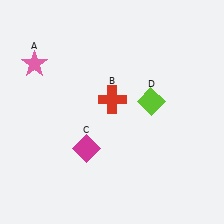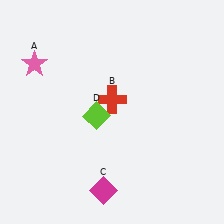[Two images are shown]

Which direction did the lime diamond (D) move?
The lime diamond (D) moved left.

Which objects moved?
The objects that moved are: the magenta diamond (C), the lime diamond (D).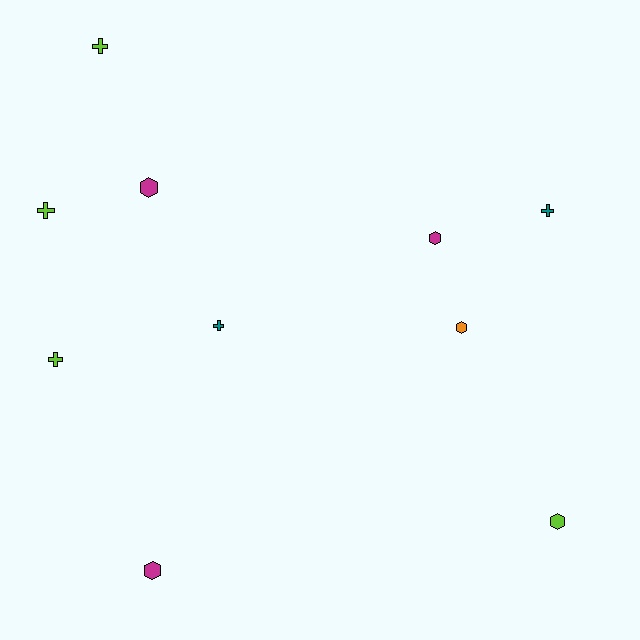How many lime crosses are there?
There are 3 lime crosses.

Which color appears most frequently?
Lime, with 4 objects.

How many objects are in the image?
There are 10 objects.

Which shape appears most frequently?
Hexagon, with 5 objects.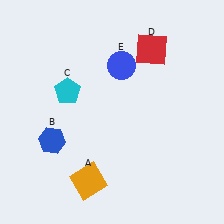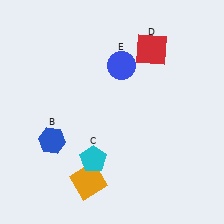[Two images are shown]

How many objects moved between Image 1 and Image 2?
1 object moved between the two images.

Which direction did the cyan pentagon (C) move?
The cyan pentagon (C) moved down.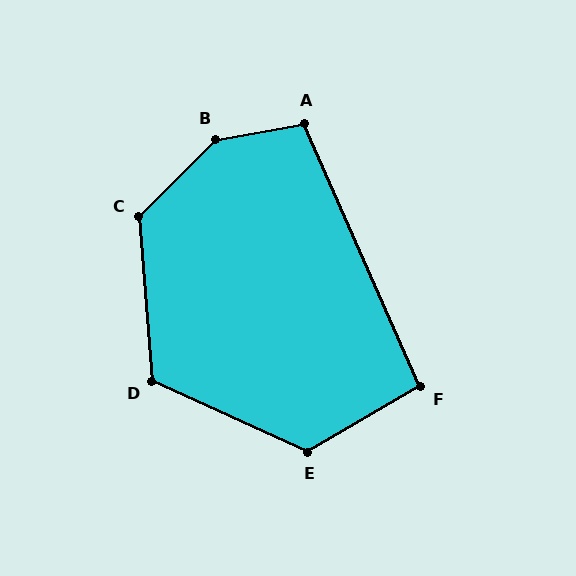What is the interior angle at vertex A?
Approximately 104 degrees (obtuse).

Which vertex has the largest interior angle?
B, at approximately 145 degrees.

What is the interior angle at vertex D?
Approximately 119 degrees (obtuse).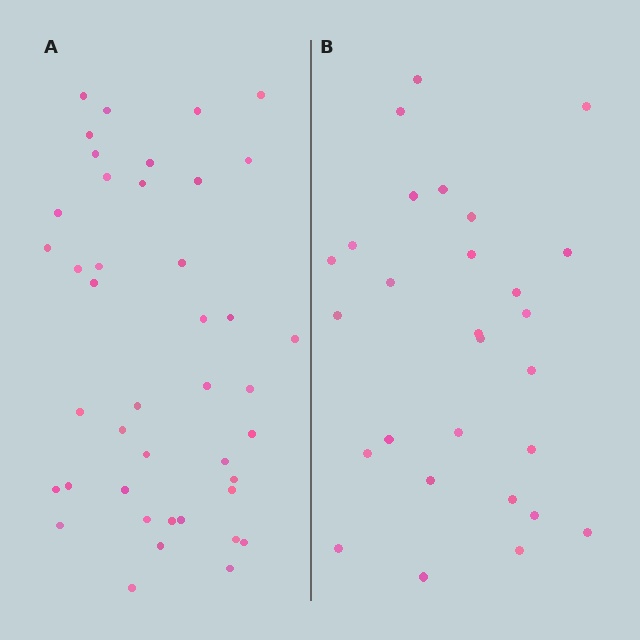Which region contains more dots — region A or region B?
Region A (the left region) has more dots.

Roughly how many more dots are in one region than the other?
Region A has approximately 15 more dots than region B.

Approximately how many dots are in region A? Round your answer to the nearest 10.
About 40 dots. (The exact count is 42, which rounds to 40.)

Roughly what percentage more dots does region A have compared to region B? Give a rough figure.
About 50% more.